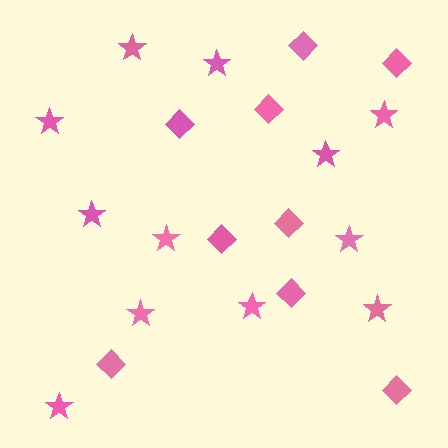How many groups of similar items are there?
There are 2 groups: one group of stars (12) and one group of diamonds (9).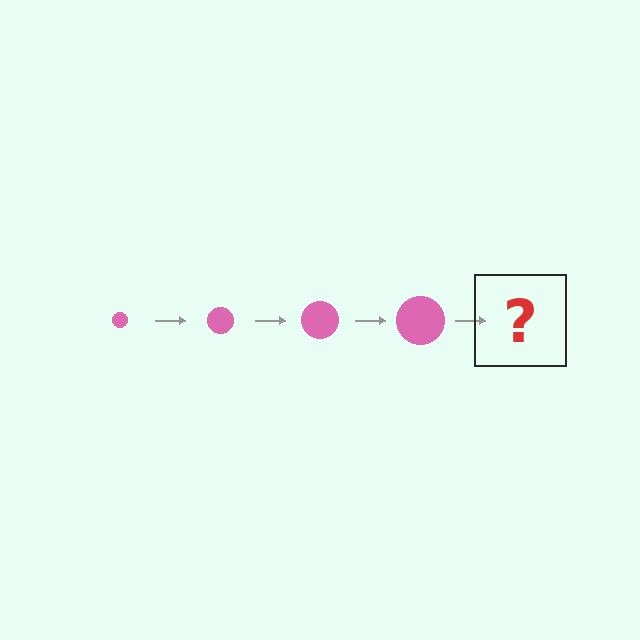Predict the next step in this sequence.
The next step is a pink circle, larger than the previous one.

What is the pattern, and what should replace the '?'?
The pattern is that the circle gets progressively larger each step. The '?' should be a pink circle, larger than the previous one.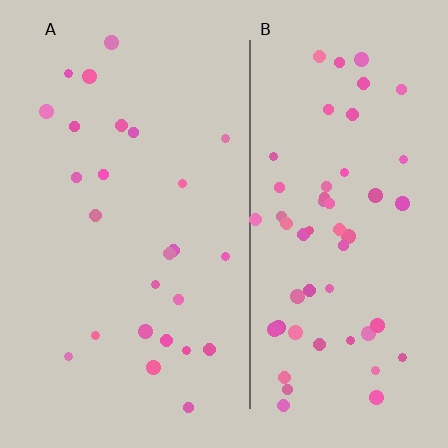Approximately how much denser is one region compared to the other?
Approximately 2.3× — region B over region A.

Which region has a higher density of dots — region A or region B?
B (the right).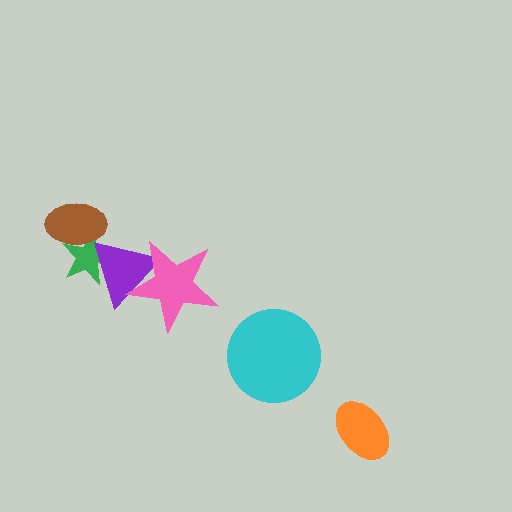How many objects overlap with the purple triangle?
2 objects overlap with the purple triangle.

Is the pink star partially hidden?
No, no other shape covers it.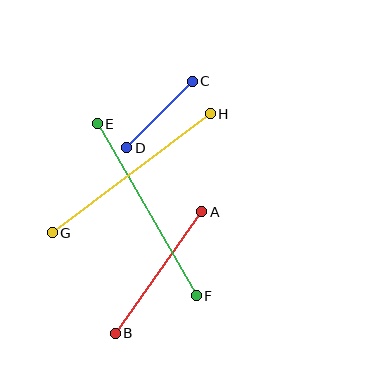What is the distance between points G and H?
The distance is approximately 198 pixels.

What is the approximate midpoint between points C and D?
The midpoint is at approximately (159, 114) pixels.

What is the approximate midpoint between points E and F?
The midpoint is at approximately (147, 210) pixels.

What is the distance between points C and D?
The distance is approximately 94 pixels.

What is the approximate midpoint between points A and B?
The midpoint is at approximately (159, 272) pixels.